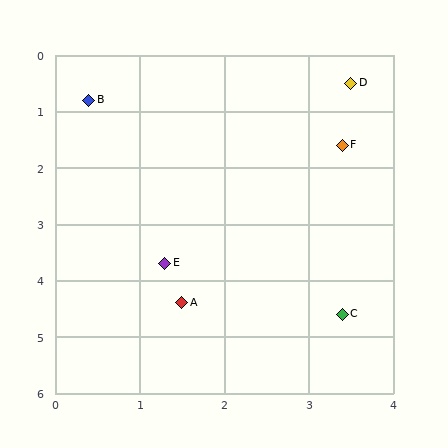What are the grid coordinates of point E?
Point E is at approximately (1.3, 3.7).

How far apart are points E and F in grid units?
Points E and F are about 3.0 grid units apart.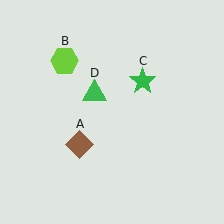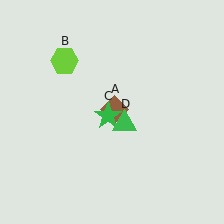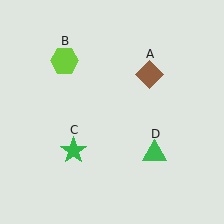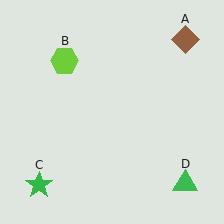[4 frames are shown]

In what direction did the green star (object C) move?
The green star (object C) moved down and to the left.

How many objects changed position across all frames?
3 objects changed position: brown diamond (object A), green star (object C), green triangle (object D).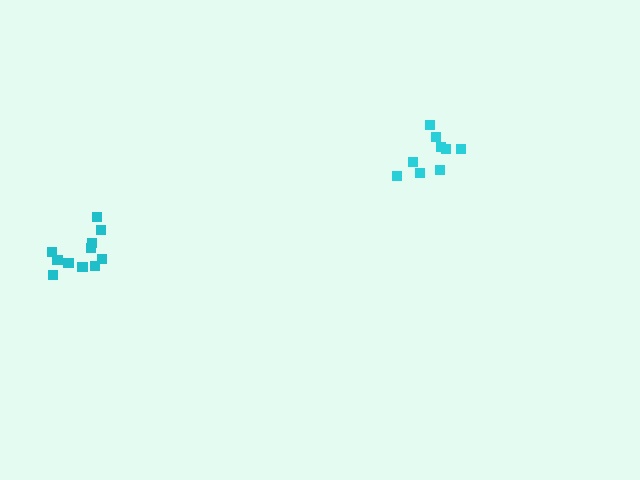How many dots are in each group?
Group 1: 9 dots, Group 2: 11 dots (20 total).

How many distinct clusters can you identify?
There are 2 distinct clusters.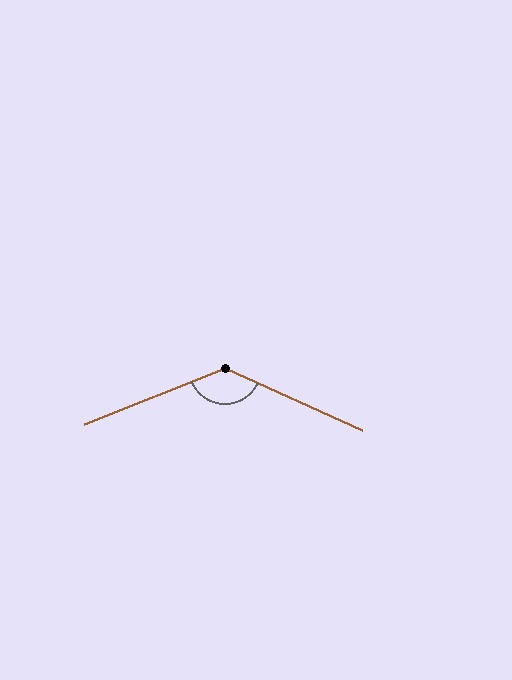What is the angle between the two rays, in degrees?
Approximately 134 degrees.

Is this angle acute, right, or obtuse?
It is obtuse.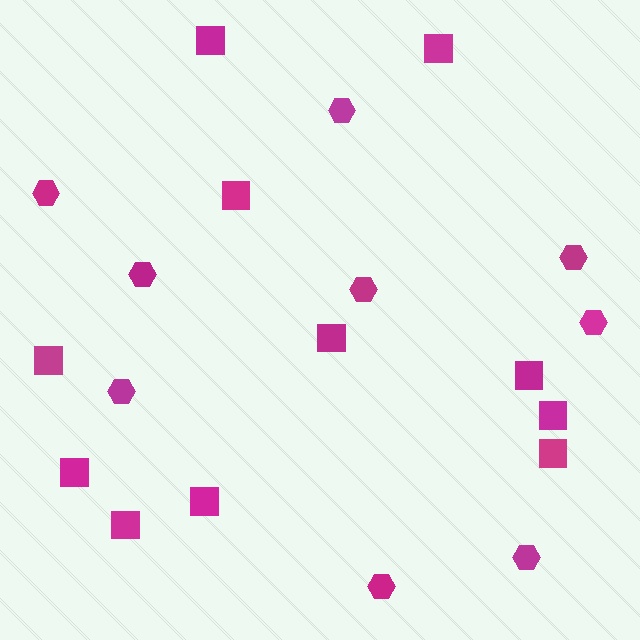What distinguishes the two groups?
There are 2 groups: one group of squares (11) and one group of hexagons (9).